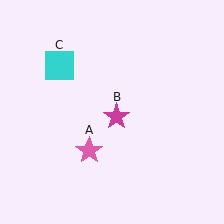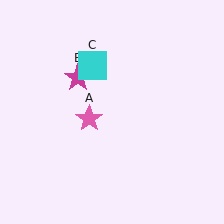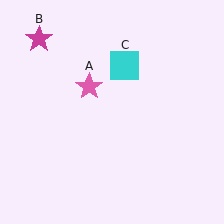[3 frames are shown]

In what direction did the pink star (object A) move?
The pink star (object A) moved up.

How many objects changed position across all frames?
3 objects changed position: pink star (object A), magenta star (object B), cyan square (object C).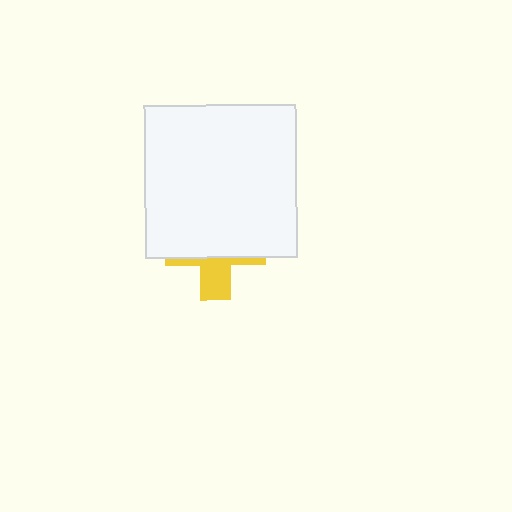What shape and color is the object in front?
The object in front is a white square.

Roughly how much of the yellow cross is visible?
A small part of it is visible (roughly 35%).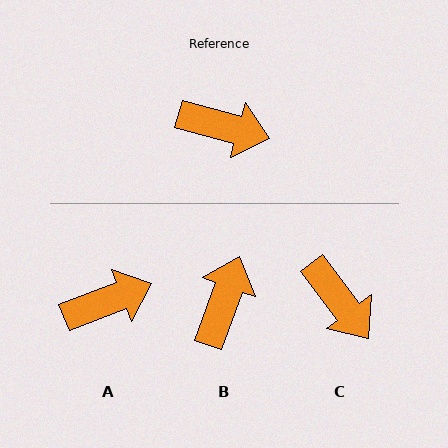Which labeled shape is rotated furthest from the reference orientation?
B, about 85 degrees away.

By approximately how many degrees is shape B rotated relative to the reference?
Approximately 85 degrees counter-clockwise.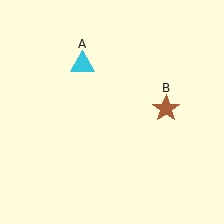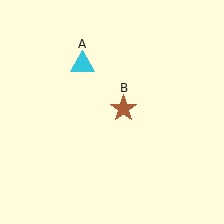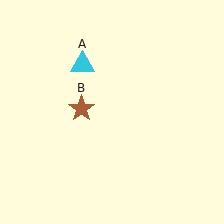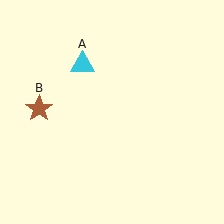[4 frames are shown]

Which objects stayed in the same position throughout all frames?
Cyan triangle (object A) remained stationary.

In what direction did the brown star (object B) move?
The brown star (object B) moved left.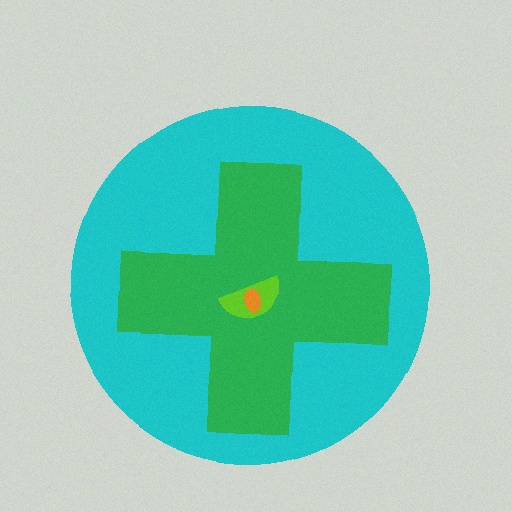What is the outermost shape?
The cyan circle.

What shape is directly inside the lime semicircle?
The orange ellipse.